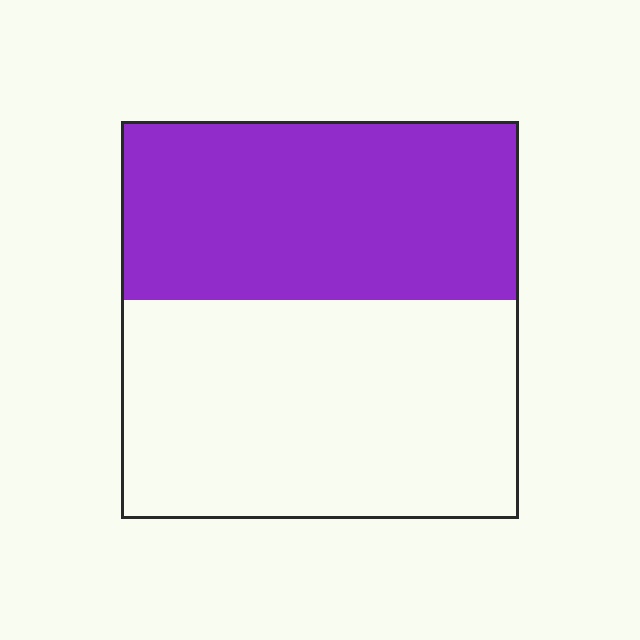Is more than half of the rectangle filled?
No.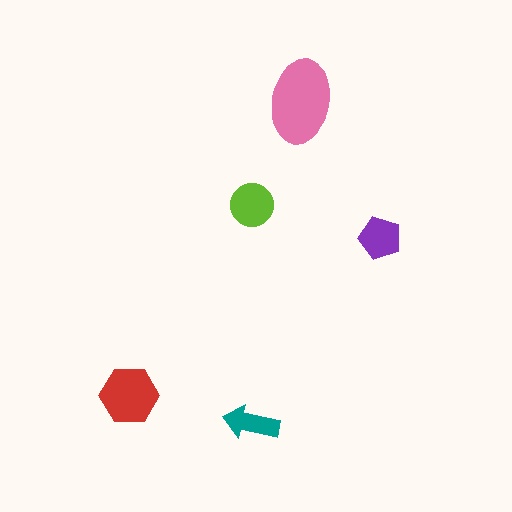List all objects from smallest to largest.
The teal arrow, the purple pentagon, the lime circle, the red hexagon, the pink ellipse.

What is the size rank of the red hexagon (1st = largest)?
2nd.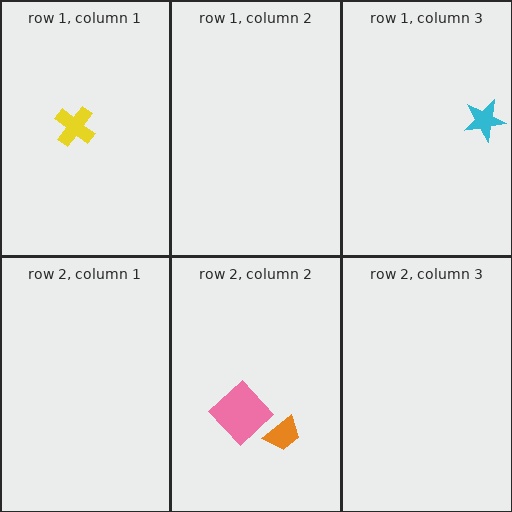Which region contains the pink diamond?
The row 2, column 2 region.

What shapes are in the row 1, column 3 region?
The cyan star.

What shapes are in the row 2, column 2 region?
The orange trapezoid, the pink diamond.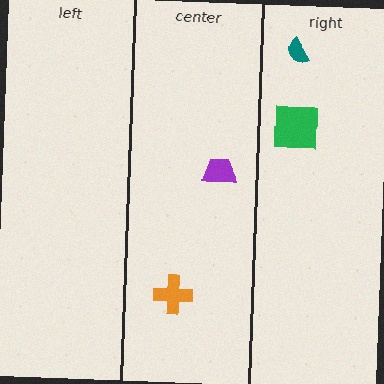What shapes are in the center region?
The purple trapezoid, the orange cross.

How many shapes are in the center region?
2.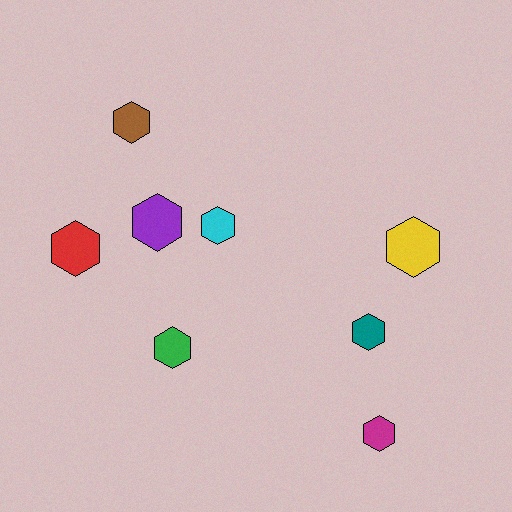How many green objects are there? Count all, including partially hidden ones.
There is 1 green object.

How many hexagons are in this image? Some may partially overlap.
There are 8 hexagons.